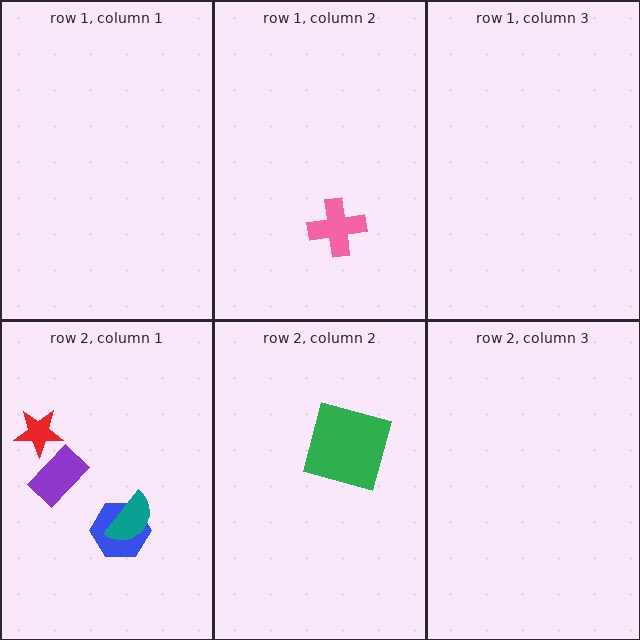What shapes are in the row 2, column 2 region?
The green square.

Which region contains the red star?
The row 2, column 1 region.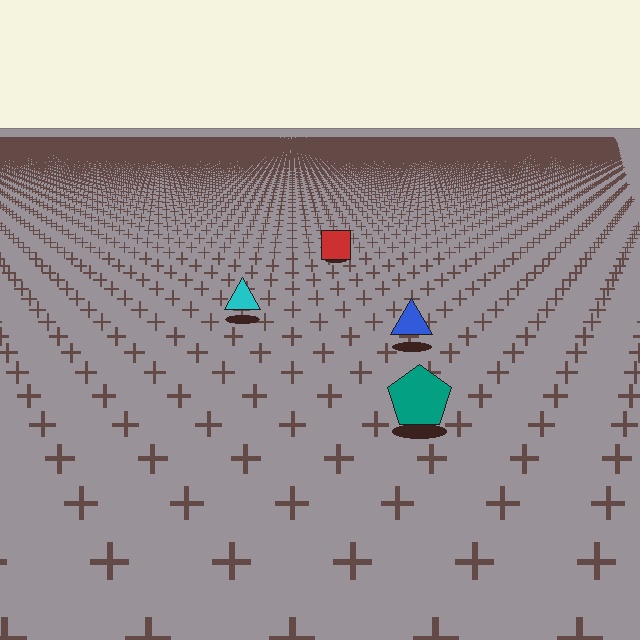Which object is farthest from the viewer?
The red square is farthest from the viewer. It appears smaller and the ground texture around it is denser.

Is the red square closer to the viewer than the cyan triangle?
No. The cyan triangle is closer — you can tell from the texture gradient: the ground texture is coarser near it.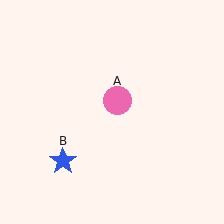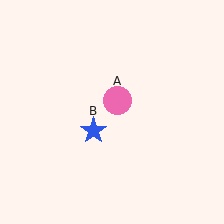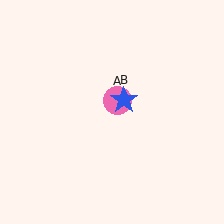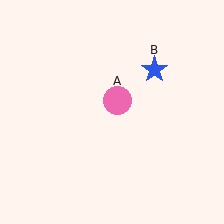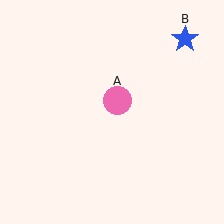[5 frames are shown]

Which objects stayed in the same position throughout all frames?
Pink circle (object A) remained stationary.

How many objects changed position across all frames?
1 object changed position: blue star (object B).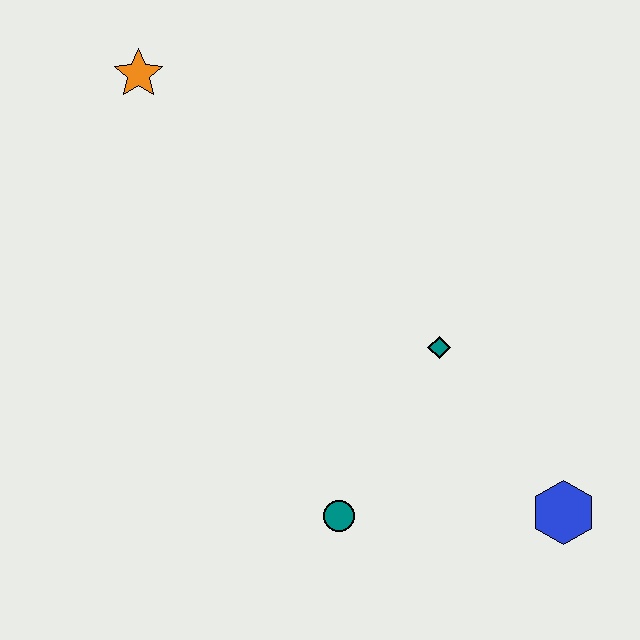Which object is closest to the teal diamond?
The teal circle is closest to the teal diamond.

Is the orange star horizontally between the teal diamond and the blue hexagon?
No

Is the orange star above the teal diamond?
Yes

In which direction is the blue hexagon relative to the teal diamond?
The blue hexagon is below the teal diamond.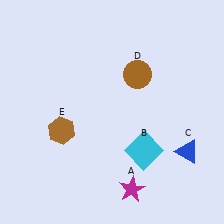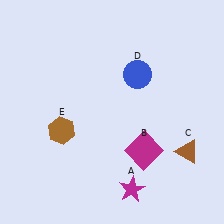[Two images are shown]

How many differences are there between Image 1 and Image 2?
There are 3 differences between the two images.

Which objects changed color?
B changed from cyan to magenta. C changed from blue to brown. D changed from brown to blue.